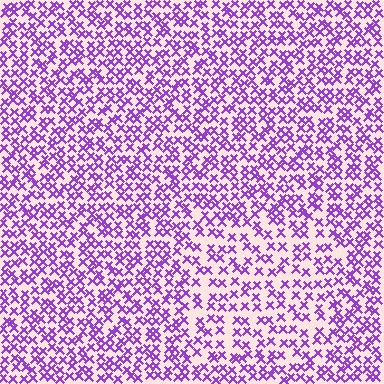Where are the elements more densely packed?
The elements are more densely packed outside the rectangle boundary.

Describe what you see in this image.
The image contains small purple elements arranged at two different densities. A rectangle-shaped region is visible where the elements are less densely packed than the surrounding area.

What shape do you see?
I see a rectangle.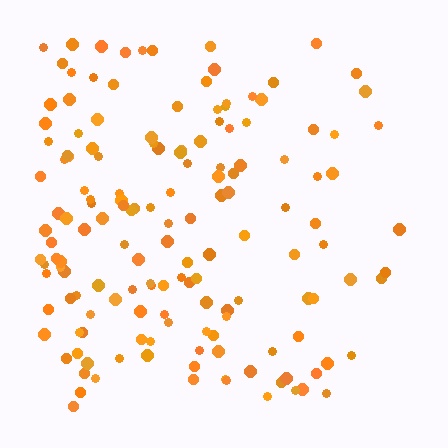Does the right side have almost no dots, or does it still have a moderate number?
Still a moderate number, just noticeably fewer than the left.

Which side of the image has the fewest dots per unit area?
The right.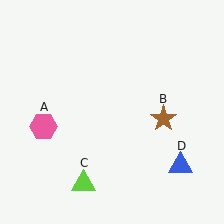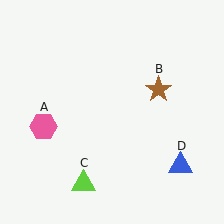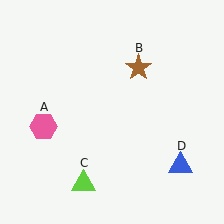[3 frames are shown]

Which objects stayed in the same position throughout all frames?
Pink hexagon (object A) and lime triangle (object C) and blue triangle (object D) remained stationary.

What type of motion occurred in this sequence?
The brown star (object B) rotated counterclockwise around the center of the scene.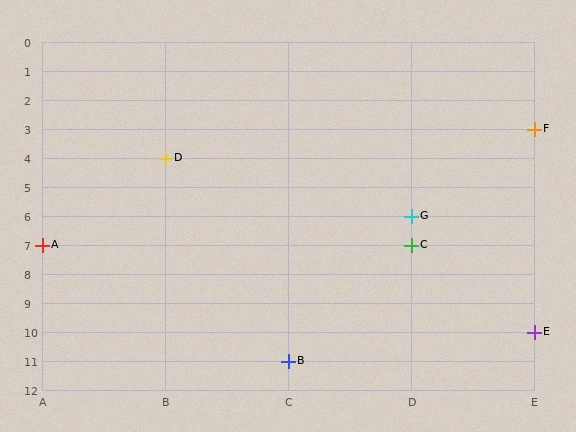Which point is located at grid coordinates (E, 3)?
Point F is at (E, 3).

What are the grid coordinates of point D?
Point D is at grid coordinates (B, 4).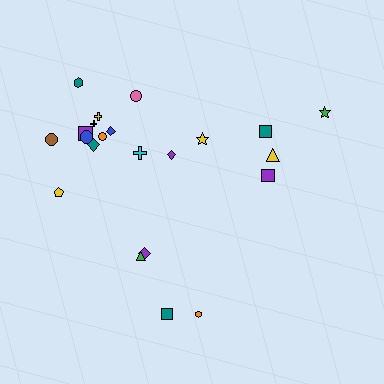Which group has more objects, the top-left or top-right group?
The top-left group.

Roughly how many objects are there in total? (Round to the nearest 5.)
Roughly 20 objects in total.